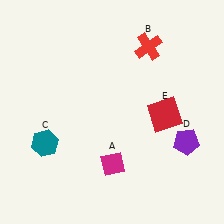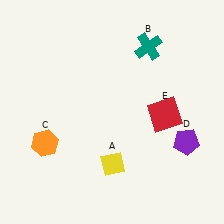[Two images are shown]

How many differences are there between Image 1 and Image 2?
There are 3 differences between the two images.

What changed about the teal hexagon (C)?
In Image 1, C is teal. In Image 2, it changed to orange.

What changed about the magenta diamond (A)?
In Image 1, A is magenta. In Image 2, it changed to yellow.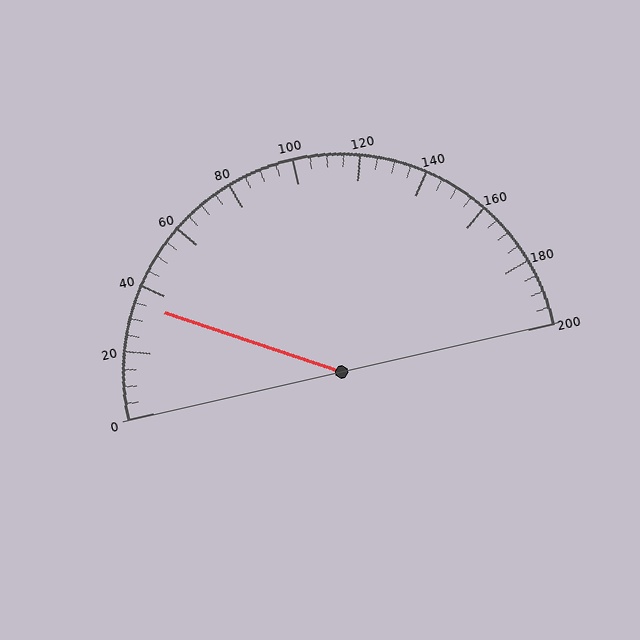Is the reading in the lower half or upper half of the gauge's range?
The reading is in the lower half of the range (0 to 200).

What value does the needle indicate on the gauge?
The needle indicates approximately 35.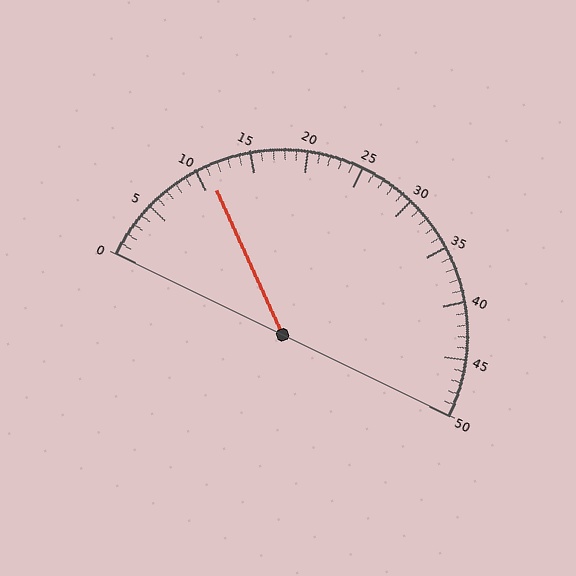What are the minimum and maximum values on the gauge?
The gauge ranges from 0 to 50.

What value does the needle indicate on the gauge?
The needle indicates approximately 11.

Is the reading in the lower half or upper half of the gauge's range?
The reading is in the lower half of the range (0 to 50).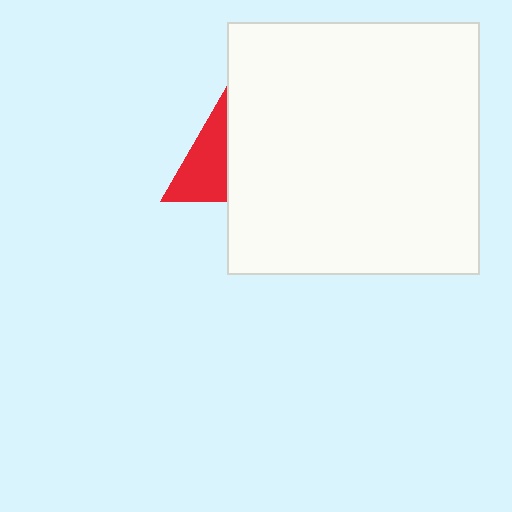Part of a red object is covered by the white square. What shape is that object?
It is a triangle.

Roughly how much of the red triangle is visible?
About half of it is visible (roughly 50%).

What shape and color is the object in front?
The object in front is a white square.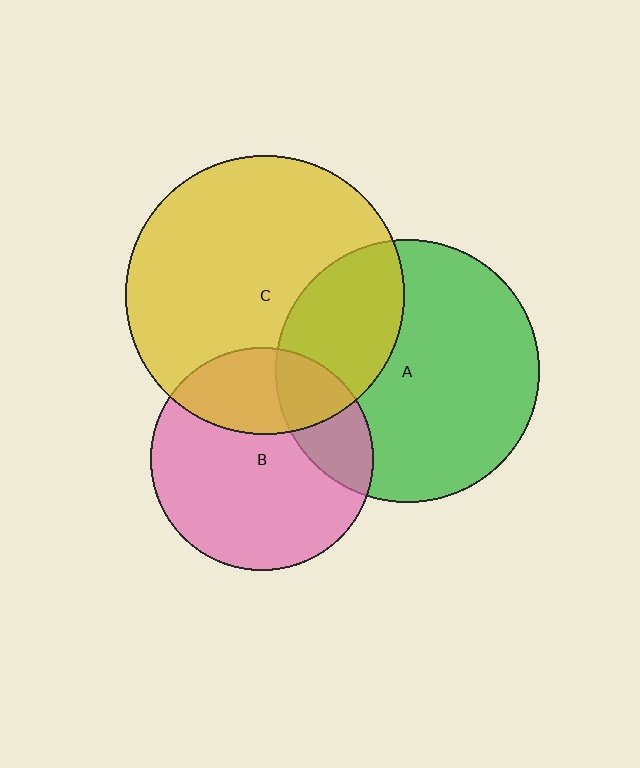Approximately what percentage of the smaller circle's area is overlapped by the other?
Approximately 25%.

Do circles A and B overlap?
Yes.